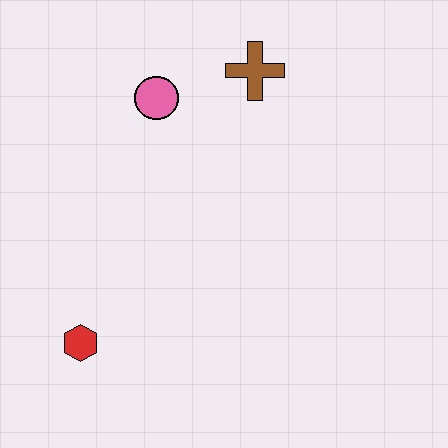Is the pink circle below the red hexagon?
No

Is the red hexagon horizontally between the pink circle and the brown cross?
No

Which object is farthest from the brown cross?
The red hexagon is farthest from the brown cross.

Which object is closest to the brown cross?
The pink circle is closest to the brown cross.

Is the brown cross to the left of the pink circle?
No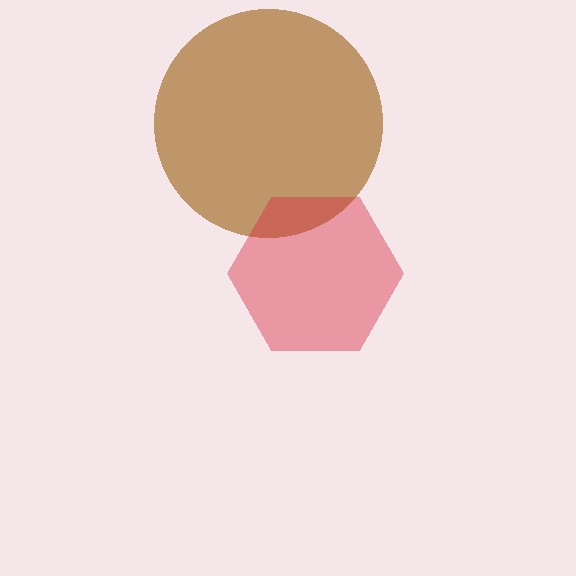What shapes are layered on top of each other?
The layered shapes are: a brown circle, a red hexagon.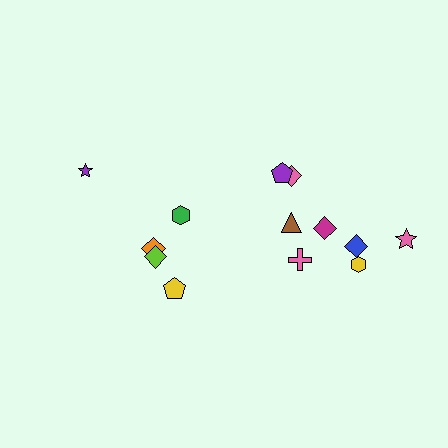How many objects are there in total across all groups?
There are 13 objects.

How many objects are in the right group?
There are 8 objects.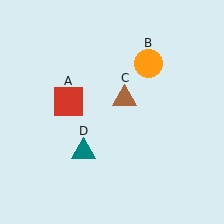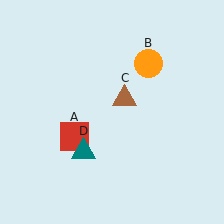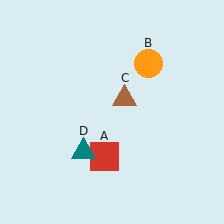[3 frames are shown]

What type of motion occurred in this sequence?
The red square (object A) rotated counterclockwise around the center of the scene.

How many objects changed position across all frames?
1 object changed position: red square (object A).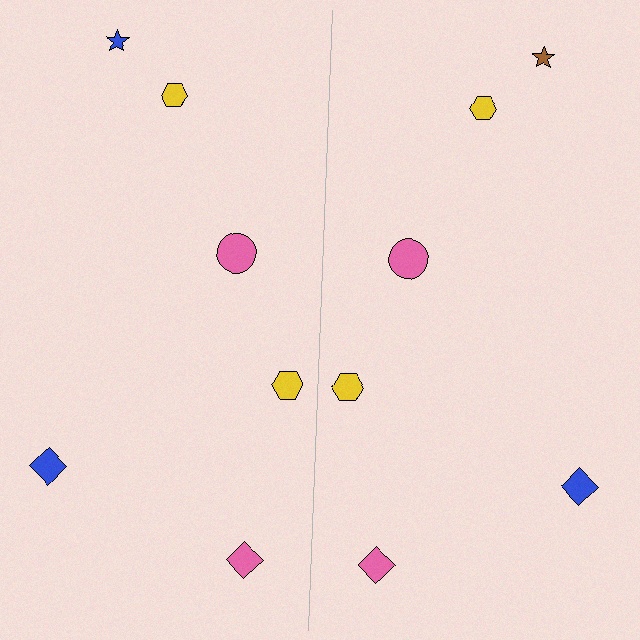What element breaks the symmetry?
The brown star on the right side breaks the symmetry — its mirror counterpart is blue.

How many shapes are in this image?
There are 12 shapes in this image.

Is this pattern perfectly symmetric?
No, the pattern is not perfectly symmetric. The brown star on the right side breaks the symmetry — its mirror counterpart is blue.